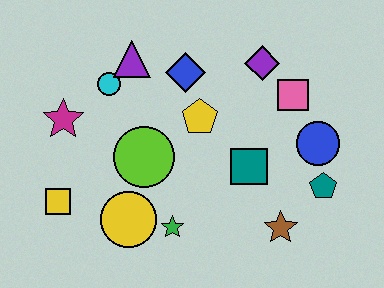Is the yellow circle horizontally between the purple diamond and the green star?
No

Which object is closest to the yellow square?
The yellow circle is closest to the yellow square.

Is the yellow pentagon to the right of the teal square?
No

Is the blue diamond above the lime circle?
Yes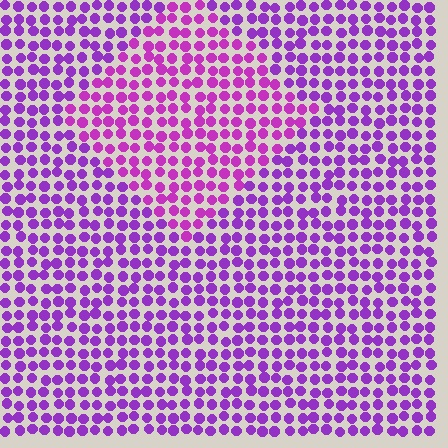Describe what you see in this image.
The image is filled with small purple elements in a uniform arrangement. A diamond-shaped region is visible where the elements are tinted to a slightly different hue, forming a subtle color boundary.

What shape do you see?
I see a diamond.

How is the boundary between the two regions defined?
The boundary is defined purely by a slight shift in hue (about 23 degrees). Spacing, size, and orientation are identical on both sides.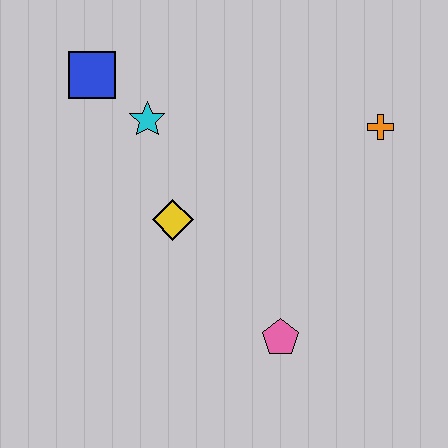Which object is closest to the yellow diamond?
The cyan star is closest to the yellow diamond.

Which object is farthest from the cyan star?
The pink pentagon is farthest from the cyan star.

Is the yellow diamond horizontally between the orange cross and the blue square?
Yes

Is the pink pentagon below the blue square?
Yes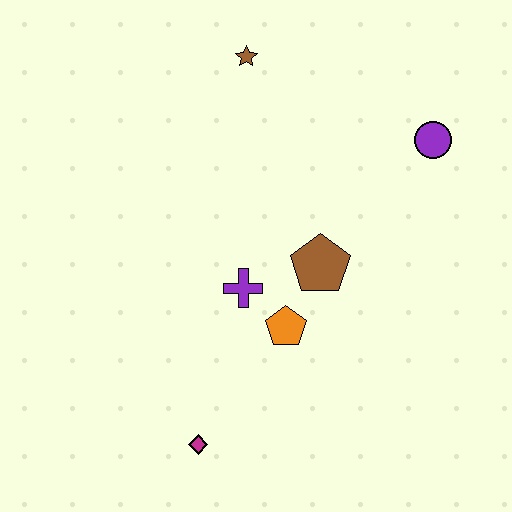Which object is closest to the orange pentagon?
The purple cross is closest to the orange pentagon.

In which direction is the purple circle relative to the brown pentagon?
The purple circle is above the brown pentagon.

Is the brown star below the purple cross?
No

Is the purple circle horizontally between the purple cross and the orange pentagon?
No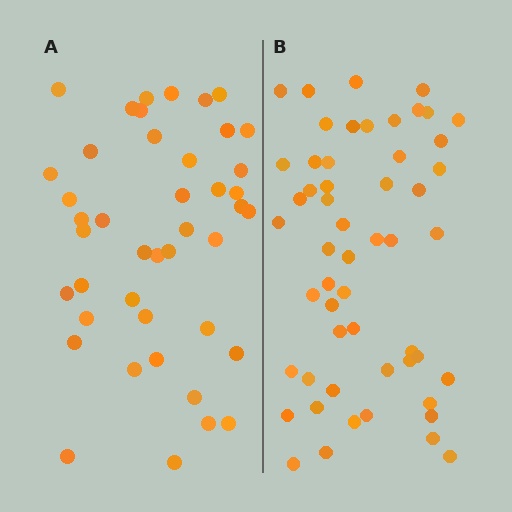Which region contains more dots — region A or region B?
Region B (the right region) has more dots.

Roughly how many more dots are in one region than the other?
Region B has roughly 12 or so more dots than region A.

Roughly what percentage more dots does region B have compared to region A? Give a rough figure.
About 25% more.